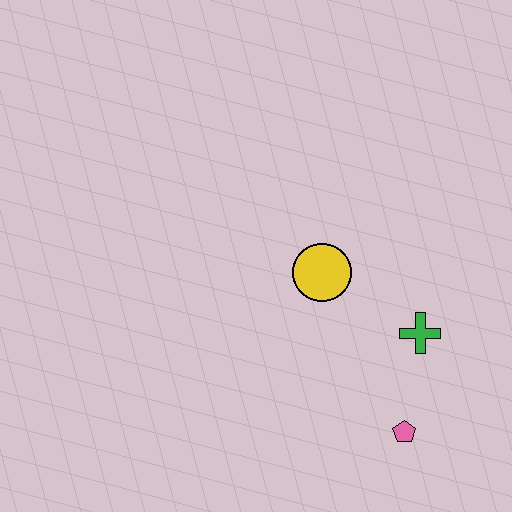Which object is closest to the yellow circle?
The green cross is closest to the yellow circle.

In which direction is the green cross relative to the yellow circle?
The green cross is to the right of the yellow circle.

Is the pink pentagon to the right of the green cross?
No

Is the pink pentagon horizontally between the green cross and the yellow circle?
Yes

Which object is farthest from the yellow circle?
The pink pentagon is farthest from the yellow circle.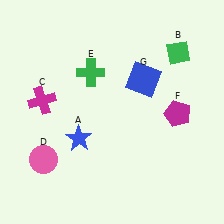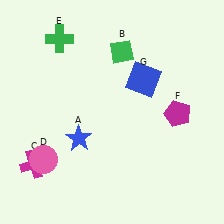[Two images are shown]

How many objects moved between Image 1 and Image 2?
3 objects moved between the two images.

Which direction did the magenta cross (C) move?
The magenta cross (C) moved down.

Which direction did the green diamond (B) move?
The green diamond (B) moved left.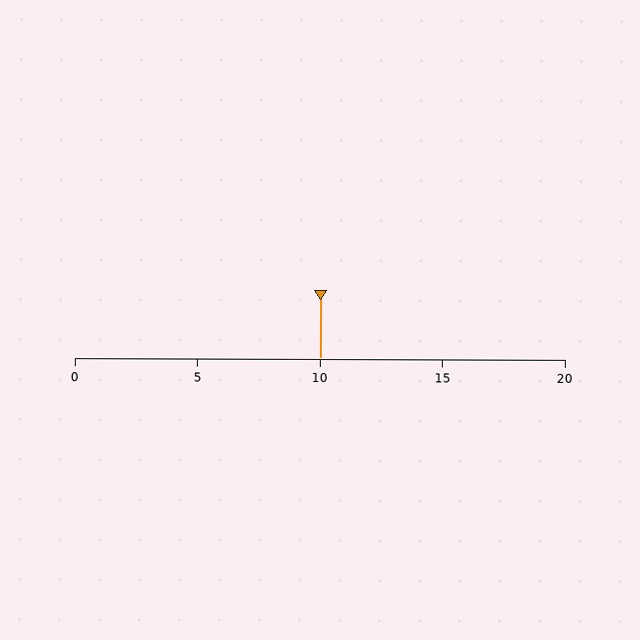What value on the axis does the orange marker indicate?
The marker indicates approximately 10.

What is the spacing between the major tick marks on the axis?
The major ticks are spaced 5 apart.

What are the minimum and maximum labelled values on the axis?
The axis runs from 0 to 20.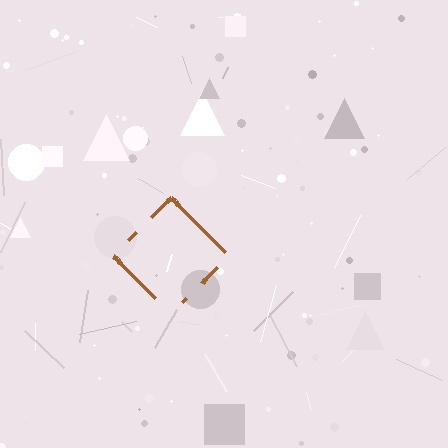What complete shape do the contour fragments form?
The contour fragments form a diamond.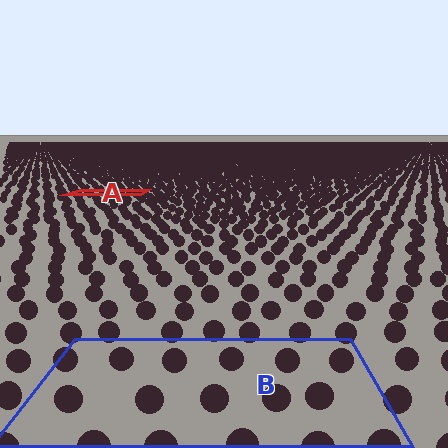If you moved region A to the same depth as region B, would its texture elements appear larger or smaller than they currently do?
They would appear larger. At a closer depth, the same texture elements are projected at a bigger on-screen size.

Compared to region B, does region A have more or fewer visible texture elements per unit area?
Region A has more texture elements per unit area — they are packed more densely because it is farther away.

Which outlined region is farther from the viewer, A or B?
Region A is farther from the viewer — the texture elements inside it appear smaller and more densely packed.